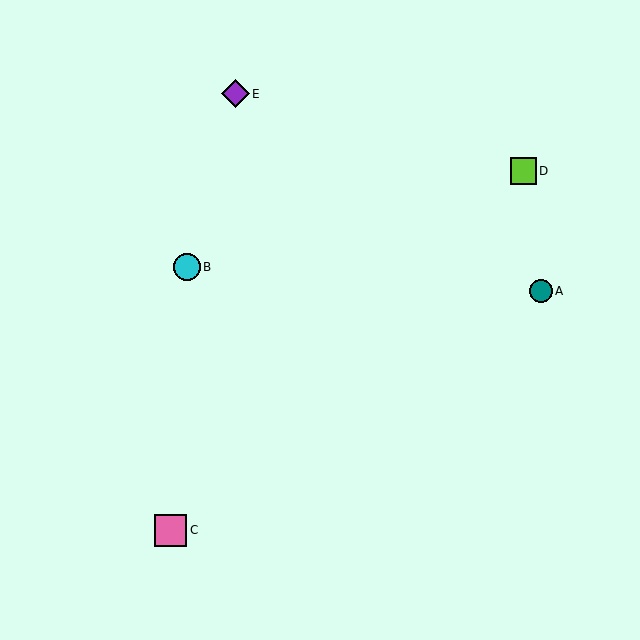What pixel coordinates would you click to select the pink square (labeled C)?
Click at (170, 530) to select the pink square C.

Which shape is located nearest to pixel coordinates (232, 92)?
The purple diamond (labeled E) at (235, 94) is nearest to that location.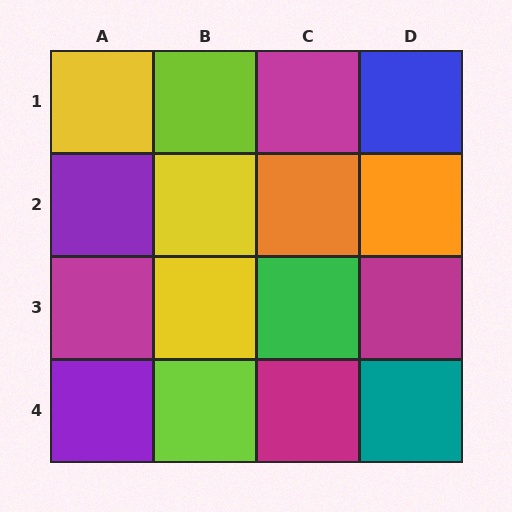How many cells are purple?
2 cells are purple.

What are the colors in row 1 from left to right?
Yellow, lime, magenta, blue.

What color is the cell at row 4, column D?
Teal.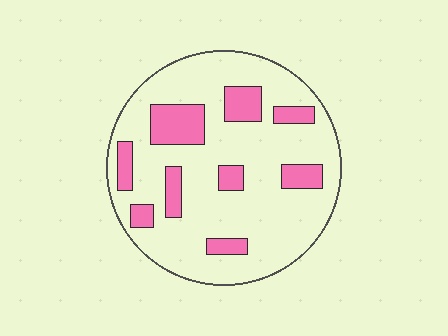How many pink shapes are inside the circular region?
9.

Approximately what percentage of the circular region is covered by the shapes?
Approximately 20%.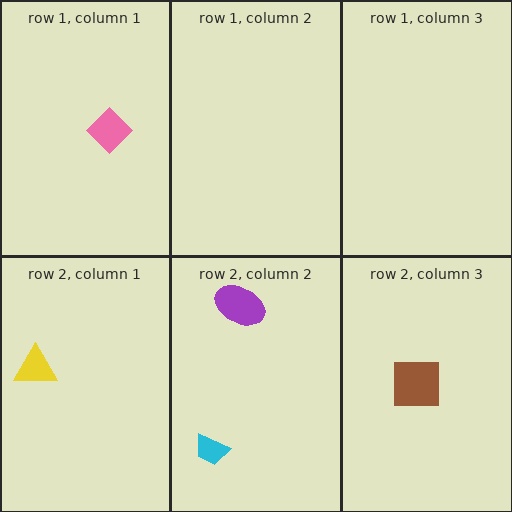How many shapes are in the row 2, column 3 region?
1.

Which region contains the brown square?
The row 2, column 3 region.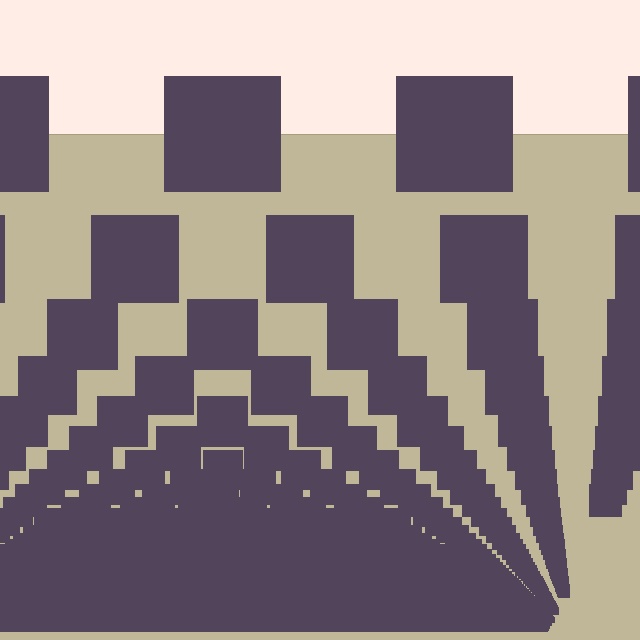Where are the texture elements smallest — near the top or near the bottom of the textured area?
Near the bottom.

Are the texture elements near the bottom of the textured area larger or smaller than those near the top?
Smaller. The gradient is inverted — elements near the bottom are smaller and denser.